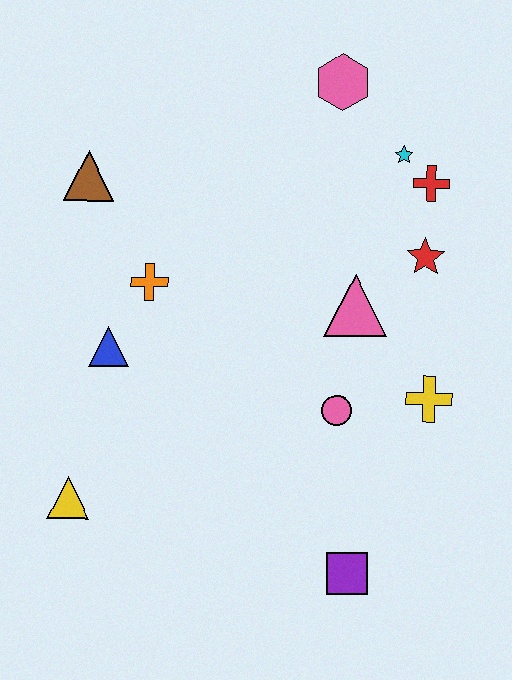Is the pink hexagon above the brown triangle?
Yes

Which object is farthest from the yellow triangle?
The pink hexagon is farthest from the yellow triangle.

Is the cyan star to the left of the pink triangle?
No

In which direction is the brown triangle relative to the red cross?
The brown triangle is to the left of the red cross.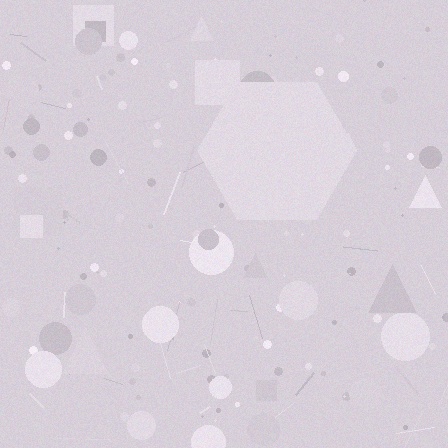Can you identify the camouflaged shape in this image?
The camouflaged shape is a hexagon.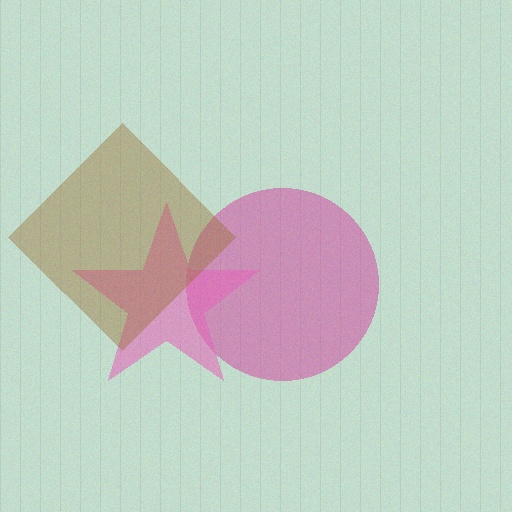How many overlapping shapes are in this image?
There are 3 overlapping shapes in the image.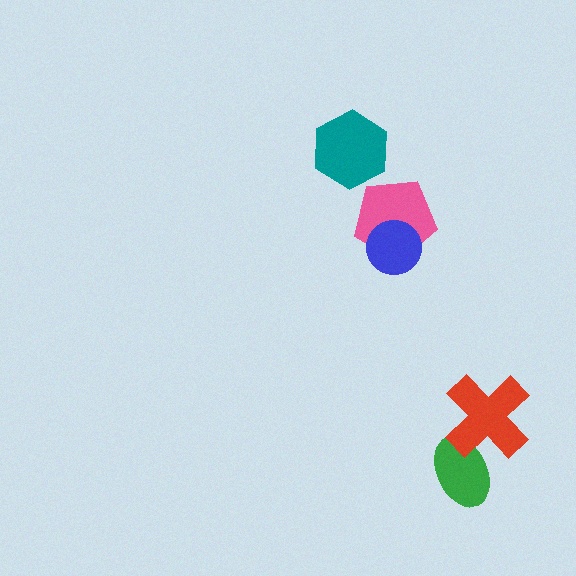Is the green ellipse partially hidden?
Yes, it is partially covered by another shape.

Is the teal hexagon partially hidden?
No, no other shape covers it.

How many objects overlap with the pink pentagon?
1 object overlaps with the pink pentagon.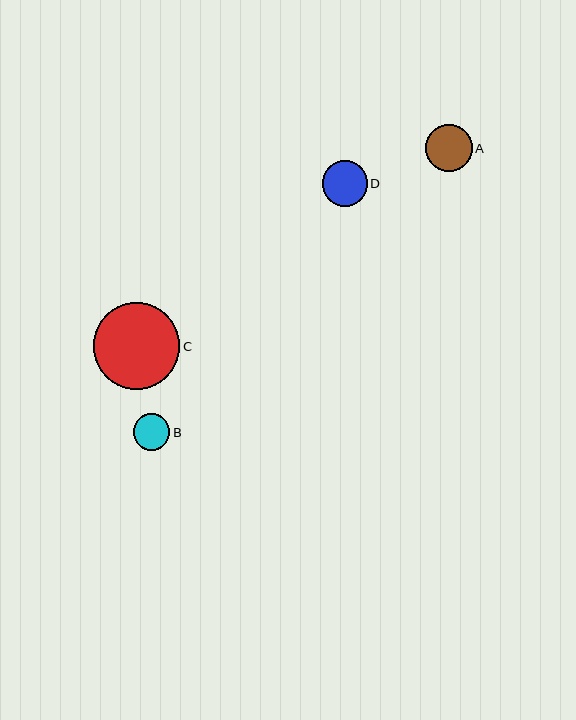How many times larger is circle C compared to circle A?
Circle C is approximately 1.8 times the size of circle A.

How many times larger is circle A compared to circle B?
Circle A is approximately 1.3 times the size of circle B.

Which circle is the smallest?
Circle B is the smallest with a size of approximately 37 pixels.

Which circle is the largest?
Circle C is the largest with a size of approximately 87 pixels.